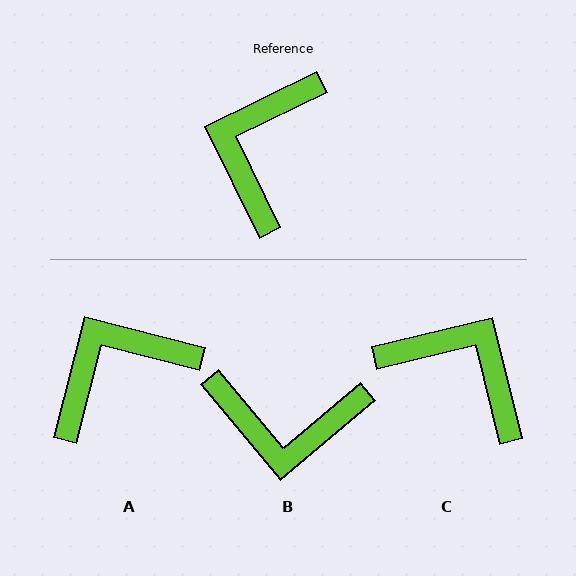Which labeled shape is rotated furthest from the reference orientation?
B, about 104 degrees away.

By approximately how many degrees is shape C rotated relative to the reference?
Approximately 102 degrees clockwise.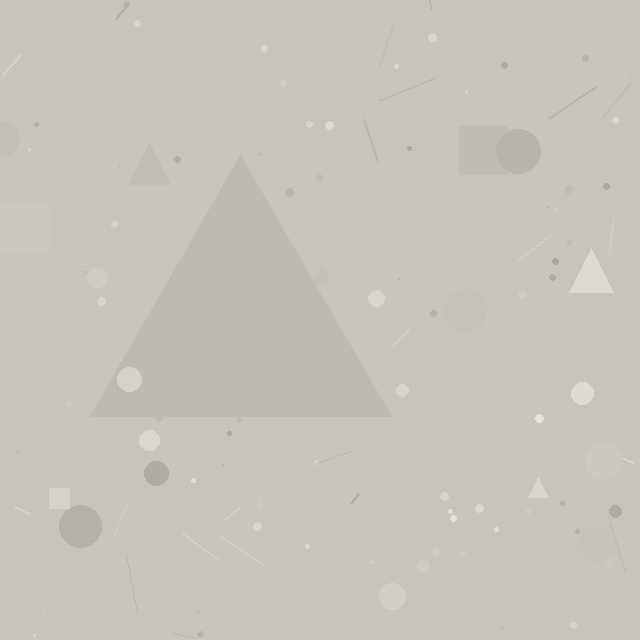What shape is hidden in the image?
A triangle is hidden in the image.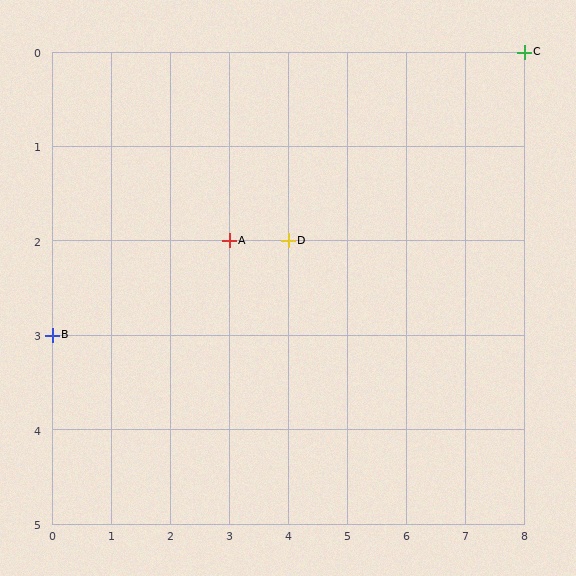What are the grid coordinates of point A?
Point A is at grid coordinates (3, 2).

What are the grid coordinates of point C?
Point C is at grid coordinates (8, 0).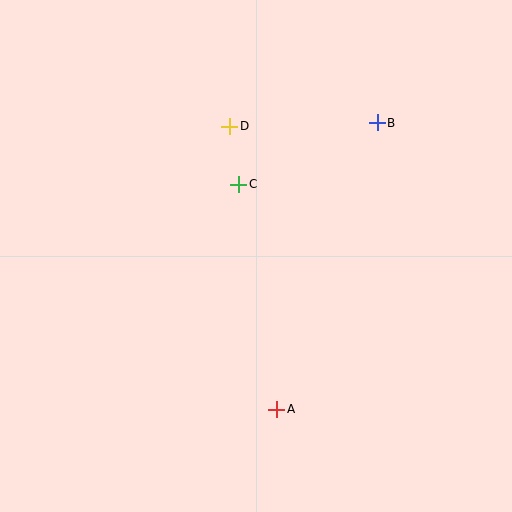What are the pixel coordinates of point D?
Point D is at (230, 126).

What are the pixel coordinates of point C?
Point C is at (239, 184).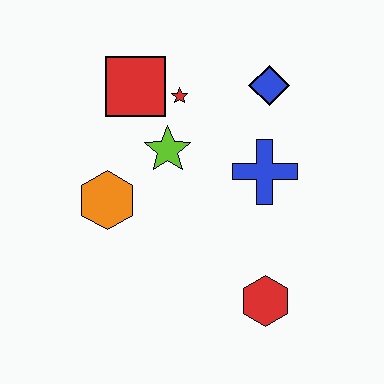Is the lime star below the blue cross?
No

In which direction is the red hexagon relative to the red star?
The red hexagon is below the red star.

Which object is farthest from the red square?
The red hexagon is farthest from the red square.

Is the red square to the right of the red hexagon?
No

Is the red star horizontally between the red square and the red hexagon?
Yes